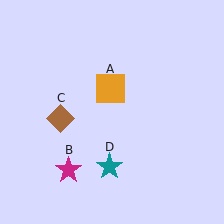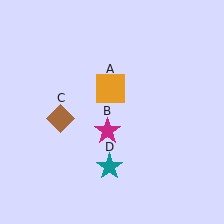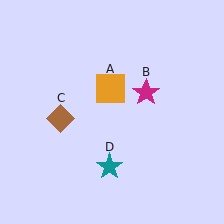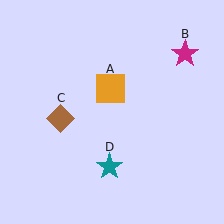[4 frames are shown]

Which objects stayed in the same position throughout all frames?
Orange square (object A) and brown diamond (object C) and teal star (object D) remained stationary.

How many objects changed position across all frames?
1 object changed position: magenta star (object B).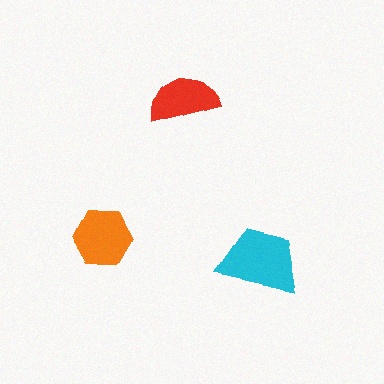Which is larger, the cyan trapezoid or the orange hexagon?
The cyan trapezoid.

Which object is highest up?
The red semicircle is topmost.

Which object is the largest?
The cyan trapezoid.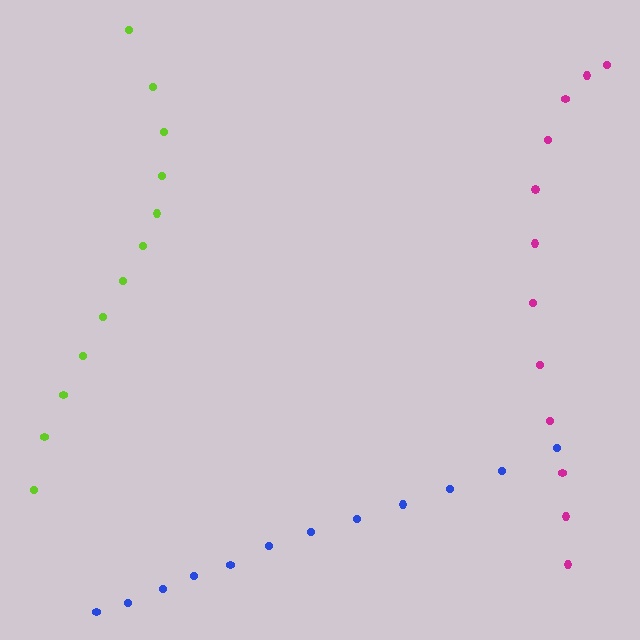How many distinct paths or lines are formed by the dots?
There are 3 distinct paths.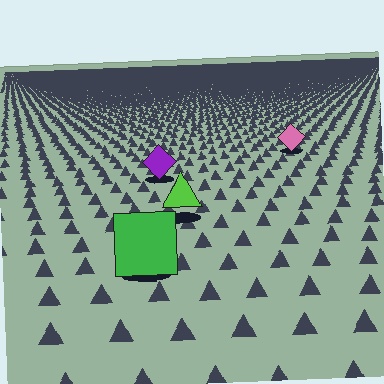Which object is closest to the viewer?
The green square is closest. The texture marks near it are larger and more spread out.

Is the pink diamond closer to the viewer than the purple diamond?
No. The purple diamond is closer — you can tell from the texture gradient: the ground texture is coarser near it.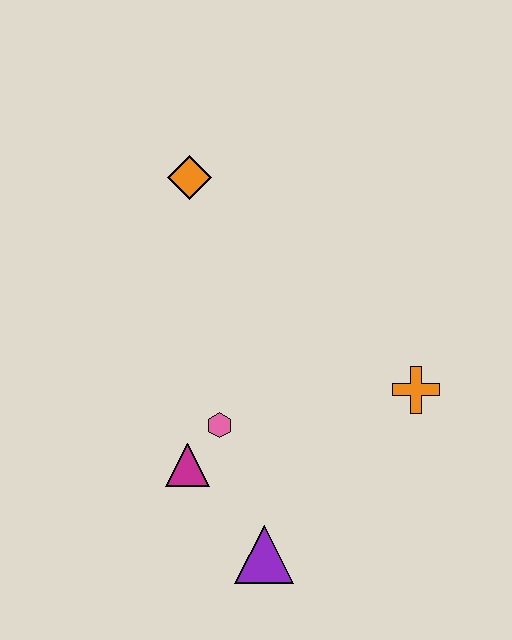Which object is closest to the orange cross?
The pink hexagon is closest to the orange cross.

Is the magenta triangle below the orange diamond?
Yes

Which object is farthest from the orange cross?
The orange diamond is farthest from the orange cross.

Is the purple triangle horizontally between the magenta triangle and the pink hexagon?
No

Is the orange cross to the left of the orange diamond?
No